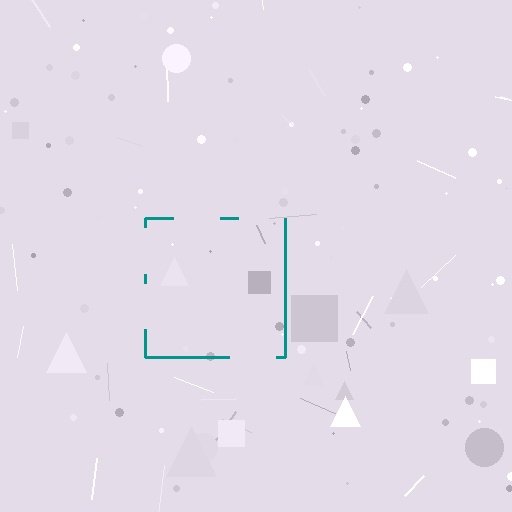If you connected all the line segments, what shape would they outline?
They would outline a square.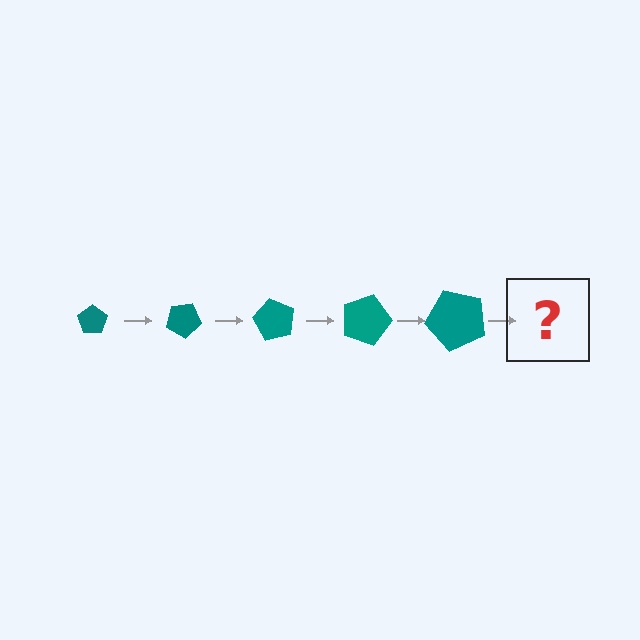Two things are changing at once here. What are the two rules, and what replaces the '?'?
The two rules are that the pentagon grows larger each step and it rotates 30 degrees each step. The '?' should be a pentagon, larger than the previous one and rotated 150 degrees from the start.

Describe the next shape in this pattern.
It should be a pentagon, larger than the previous one and rotated 150 degrees from the start.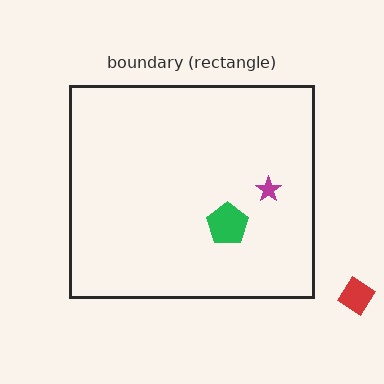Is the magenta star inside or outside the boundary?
Inside.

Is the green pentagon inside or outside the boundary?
Inside.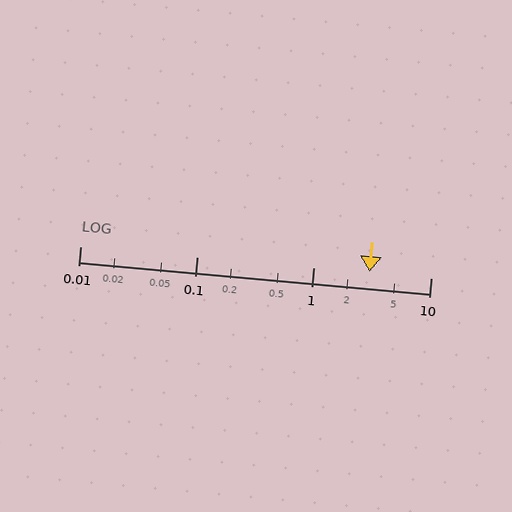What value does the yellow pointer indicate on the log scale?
The pointer indicates approximately 3.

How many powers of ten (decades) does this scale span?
The scale spans 3 decades, from 0.01 to 10.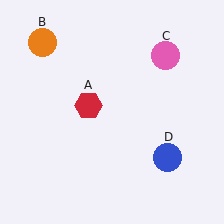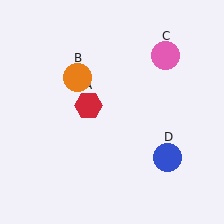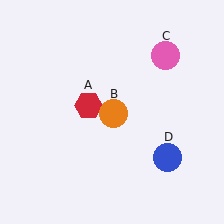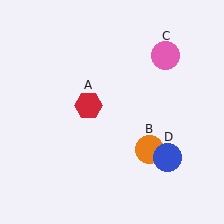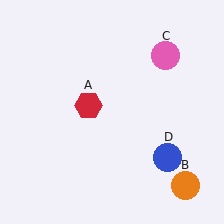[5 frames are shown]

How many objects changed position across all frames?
1 object changed position: orange circle (object B).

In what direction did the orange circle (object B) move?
The orange circle (object B) moved down and to the right.